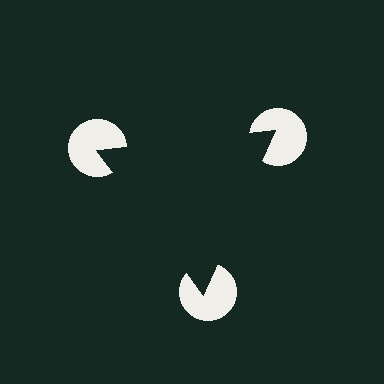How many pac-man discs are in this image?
There are 3 — one at each vertex of the illusory triangle.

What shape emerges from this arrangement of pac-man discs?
An illusory triangle — its edges are inferred from the aligned wedge cuts in the pac-man discs, not physically drawn.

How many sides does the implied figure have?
3 sides.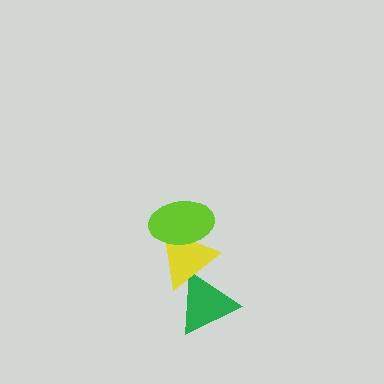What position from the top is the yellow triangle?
The yellow triangle is 2nd from the top.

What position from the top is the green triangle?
The green triangle is 3rd from the top.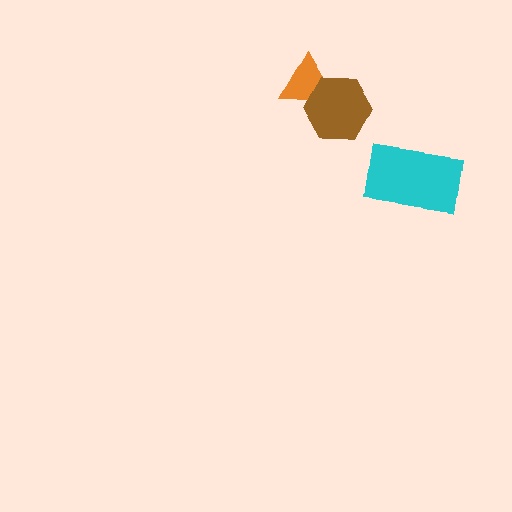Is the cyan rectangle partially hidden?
No, no other shape covers it.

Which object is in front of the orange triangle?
The brown hexagon is in front of the orange triangle.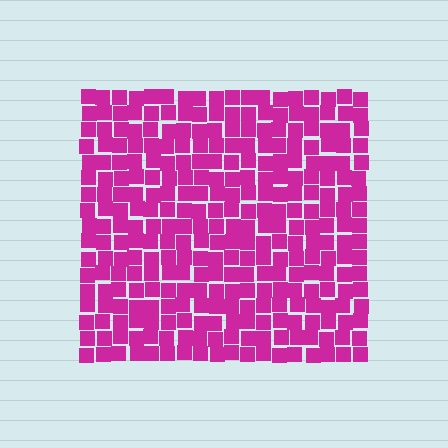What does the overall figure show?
The overall figure shows a square.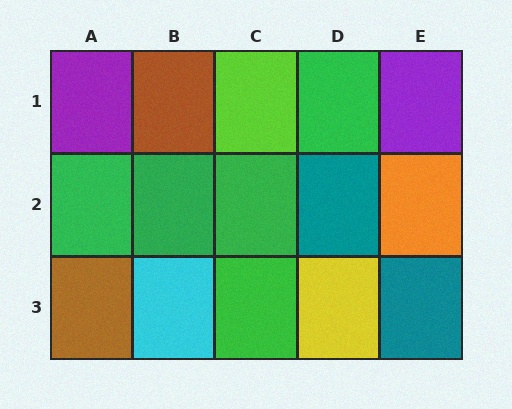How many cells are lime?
1 cell is lime.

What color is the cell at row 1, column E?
Purple.